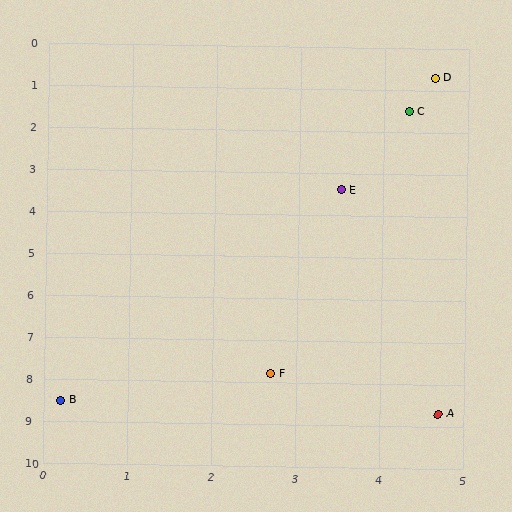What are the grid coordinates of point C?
Point C is at approximately (4.3, 1.5).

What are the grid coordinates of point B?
Point B is at approximately (0.2, 8.5).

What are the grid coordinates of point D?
Point D is at approximately (4.6, 0.7).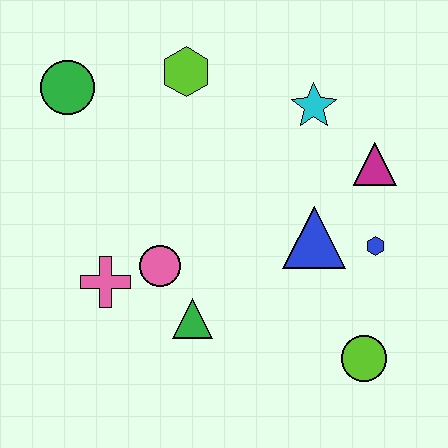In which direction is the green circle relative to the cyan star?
The green circle is to the left of the cyan star.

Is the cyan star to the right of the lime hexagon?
Yes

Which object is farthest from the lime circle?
The green circle is farthest from the lime circle.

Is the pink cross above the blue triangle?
No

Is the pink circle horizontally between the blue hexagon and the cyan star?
No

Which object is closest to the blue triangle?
The blue hexagon is closest to the blue triangle.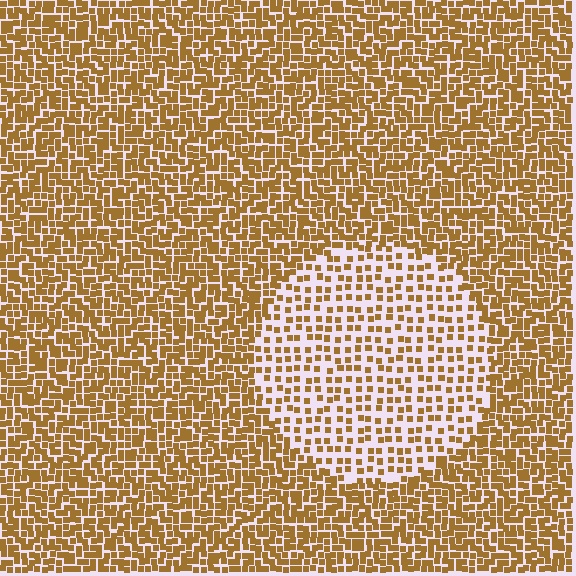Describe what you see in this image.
The image contains small brown elements arranged at two different densities. A circle-shaped region is visible where the elements are less densely packed than the surrounding area.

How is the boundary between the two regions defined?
The boundary is defined by a change in element density (approximately 2.2x ratio). All elements are the same color, size, and shape.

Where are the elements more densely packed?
The elements are more densely packed outside the circle boundary.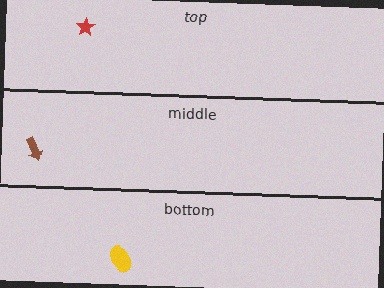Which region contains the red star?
The top region.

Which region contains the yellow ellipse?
The bottom region.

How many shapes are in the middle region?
1.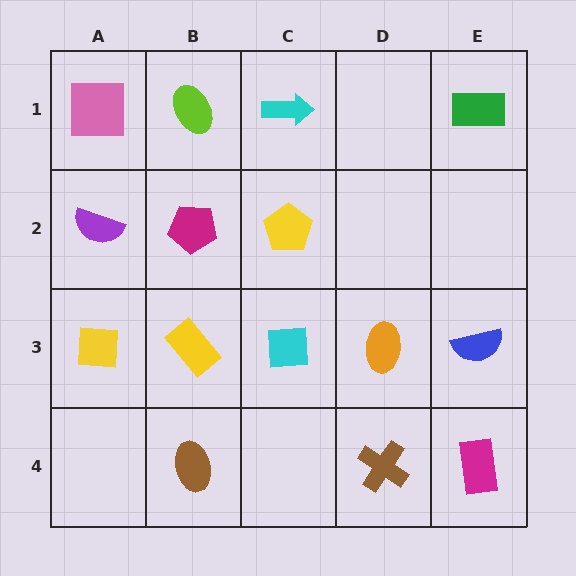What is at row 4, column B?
A brown ellipse.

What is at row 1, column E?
A green rectangle.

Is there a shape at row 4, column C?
No, that cell is empty.